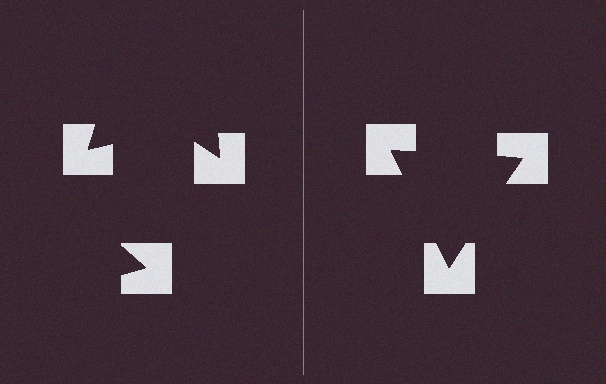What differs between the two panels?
The notched squares are positioned identically on both sides; only the wedge orientations differ. On the right they align to a triangle; on the left they are misaligned.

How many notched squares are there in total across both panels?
6 — 3 on each side.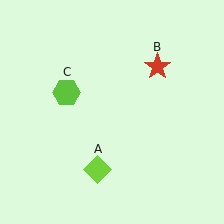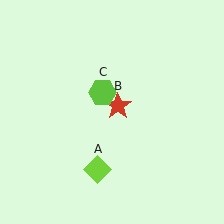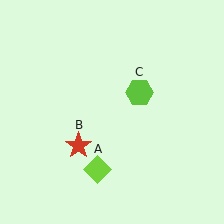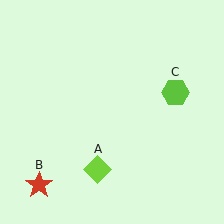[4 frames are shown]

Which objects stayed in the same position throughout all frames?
Lime diamond (object A) remained stationary.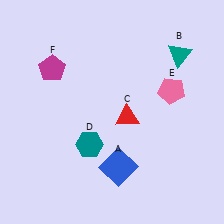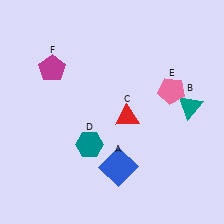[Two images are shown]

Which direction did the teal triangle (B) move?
The teal triangle (B) moved down.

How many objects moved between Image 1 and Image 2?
1 object moved between the two images.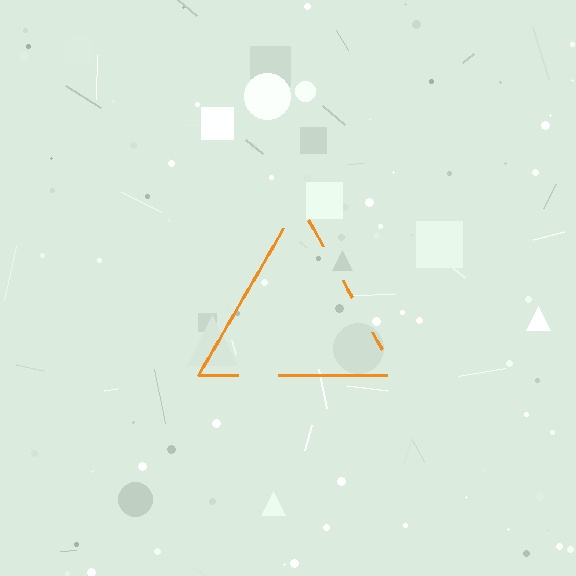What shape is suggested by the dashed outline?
The dashed outline suggests a triangle.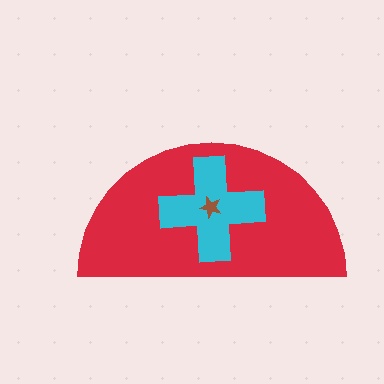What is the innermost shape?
The brown star.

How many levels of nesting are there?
3.